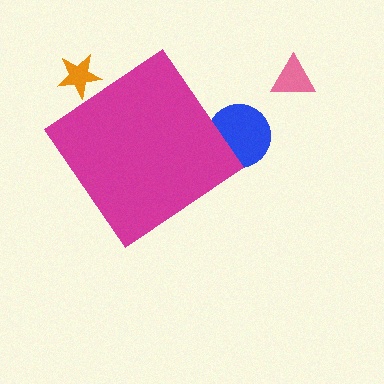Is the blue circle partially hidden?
Yes, the blue circle is partially hidden behind the magenta diamond.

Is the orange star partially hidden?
Yes, the orange star is partially hidden behind the magenta diamond.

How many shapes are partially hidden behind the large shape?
2 shapes are partially hidden.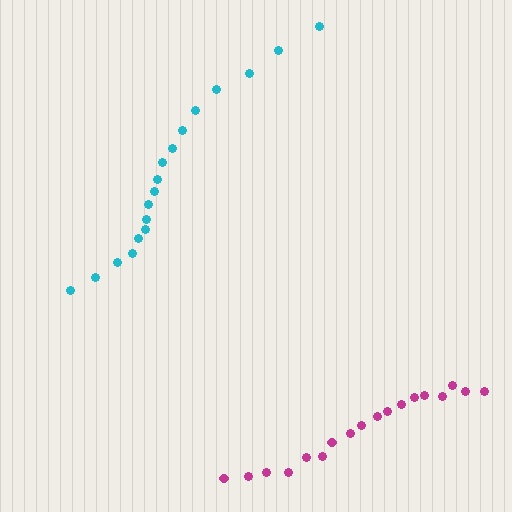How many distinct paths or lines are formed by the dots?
There are 2 distinct paths.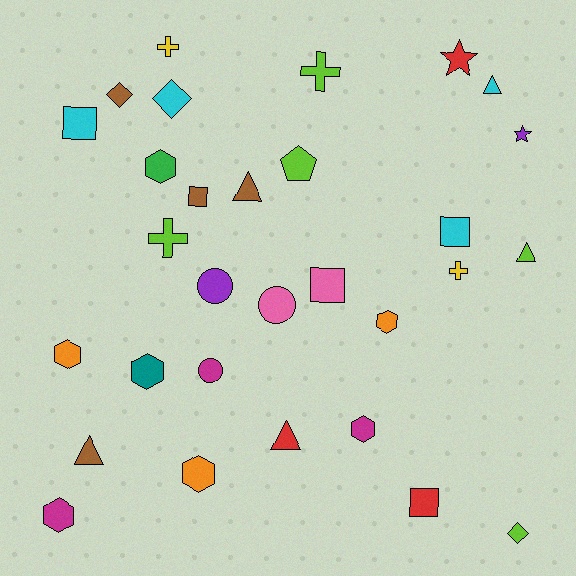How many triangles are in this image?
There are 5 triangles.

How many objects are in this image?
There are 30 objects.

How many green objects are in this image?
There is 1 green object.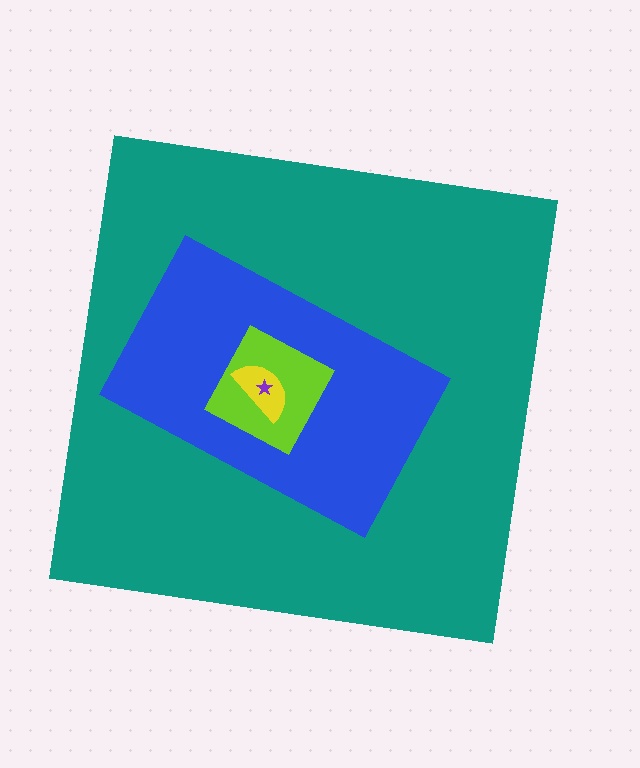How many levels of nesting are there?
5.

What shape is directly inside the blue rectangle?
The lime diamond.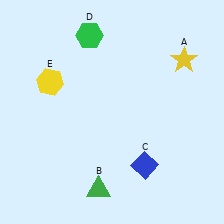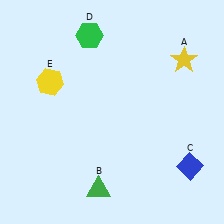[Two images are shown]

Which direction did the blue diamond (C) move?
The blue diamond (C) moved right.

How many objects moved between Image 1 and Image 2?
1 object moved between the two images.